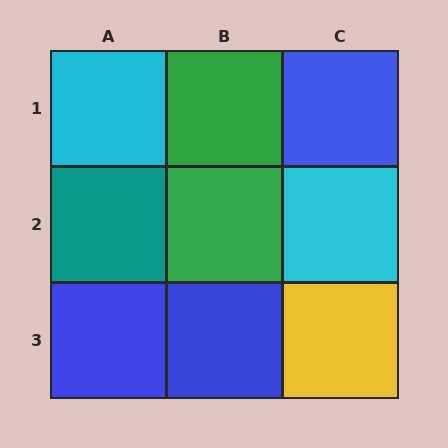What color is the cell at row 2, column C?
Cyan.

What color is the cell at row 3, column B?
Blue.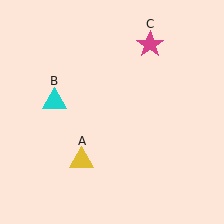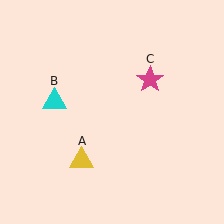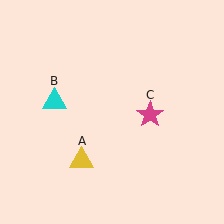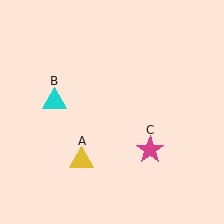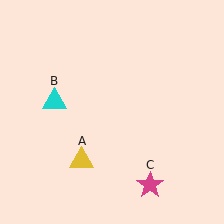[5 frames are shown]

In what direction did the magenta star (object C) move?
The magenta star (object C) moved down.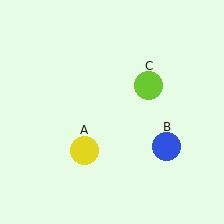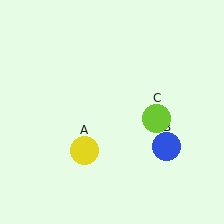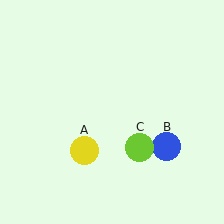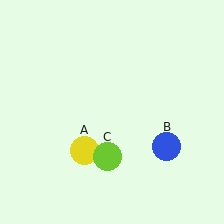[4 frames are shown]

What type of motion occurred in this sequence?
The lime circle (object C) rotated clockwise around the center of the scene.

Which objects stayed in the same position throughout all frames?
Yellow circle (object A) and blue circle (object B) remained stationary.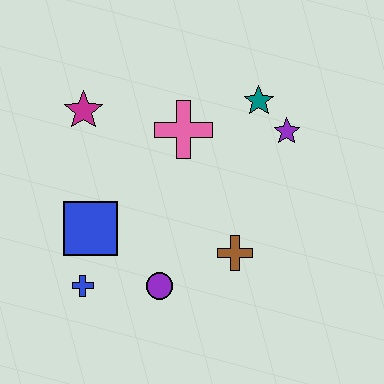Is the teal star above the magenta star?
Yes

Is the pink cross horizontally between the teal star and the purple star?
No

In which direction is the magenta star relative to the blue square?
The magenta star is above the blue square.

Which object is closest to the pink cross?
The teal star is closest to the pink cross.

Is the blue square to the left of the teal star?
Yes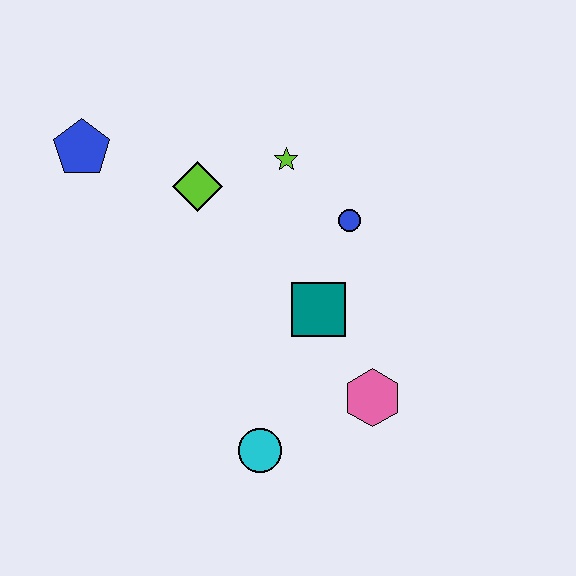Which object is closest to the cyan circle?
The pink hexagon is closest to the cyan circle.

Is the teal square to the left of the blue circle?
Yes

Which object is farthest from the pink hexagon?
The blue pentagon is farthest from the pink hexagon.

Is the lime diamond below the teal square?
No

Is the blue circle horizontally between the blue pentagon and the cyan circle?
No